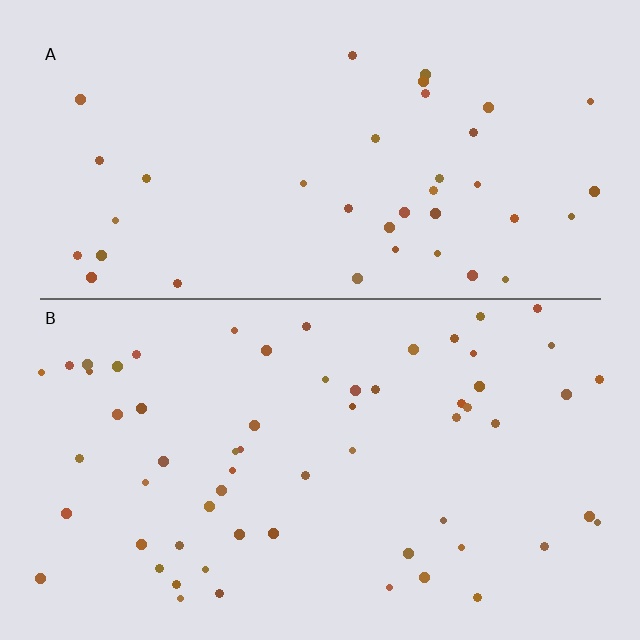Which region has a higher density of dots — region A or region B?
B (the bottom).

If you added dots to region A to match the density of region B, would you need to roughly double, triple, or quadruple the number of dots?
Approximately double.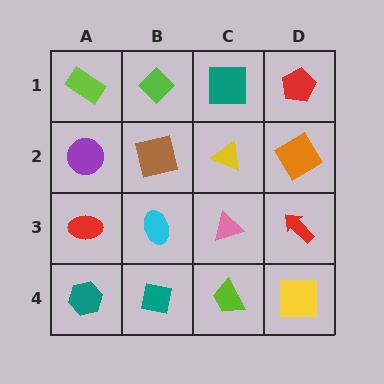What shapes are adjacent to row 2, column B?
A lime diamond (row 1, column B), a cyan ellipse (row 3, column B), a purple circle (row 2, column A), a yellow triangle (row 2, column C).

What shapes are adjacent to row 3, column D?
An orange diamond (row 2, column D), a yellow square (row 4, column D), a pink triangle (row 3, column C).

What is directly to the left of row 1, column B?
A lime rectangle.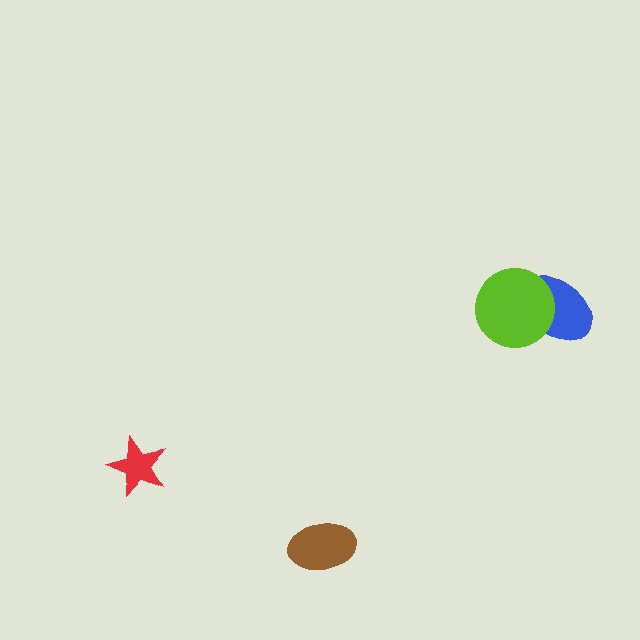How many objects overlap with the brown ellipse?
0 objects overlap with the brown ellipse.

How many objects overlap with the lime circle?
1 object overlaps with the lime circle.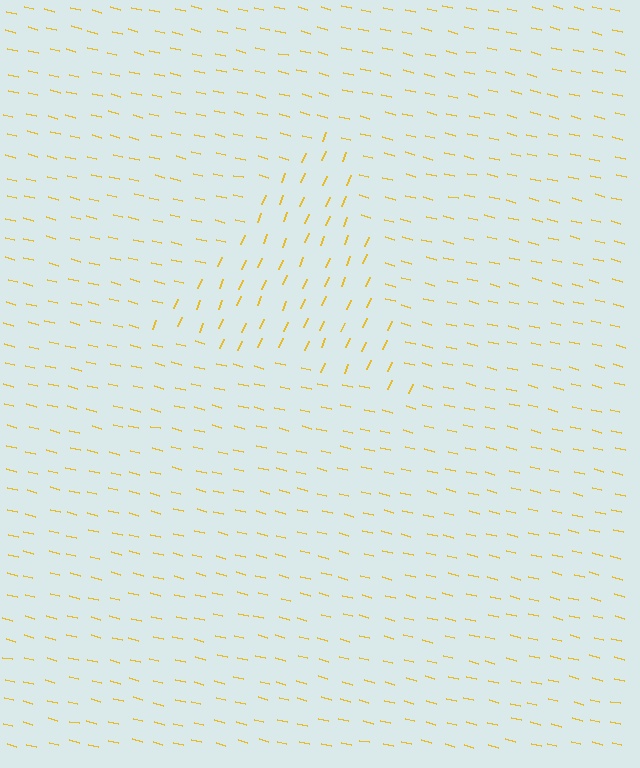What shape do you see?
I see a triangle.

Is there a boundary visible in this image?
Yes, there is a texture boundary formed by a change in line orientation.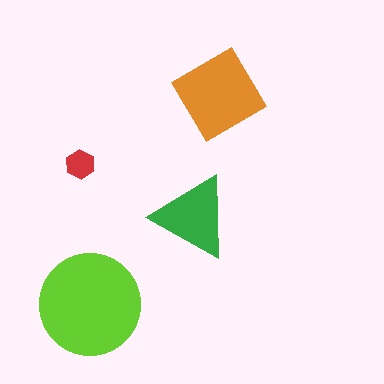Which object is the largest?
The lime circle.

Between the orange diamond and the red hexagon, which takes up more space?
The orange diamond.